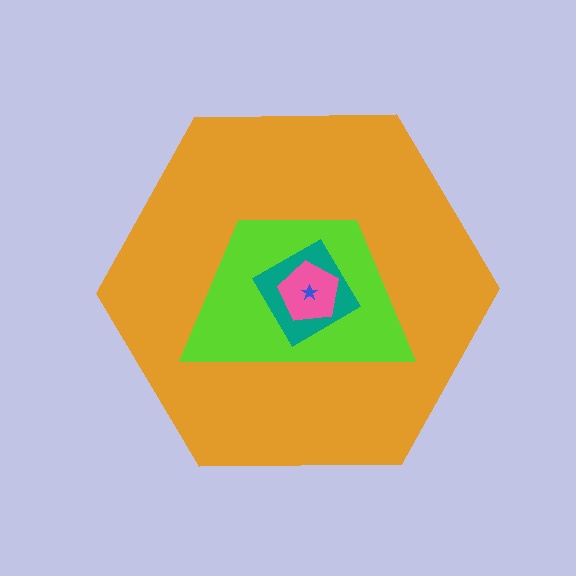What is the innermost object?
The blue star.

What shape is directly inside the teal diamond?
The pink pentagon.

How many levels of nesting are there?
5.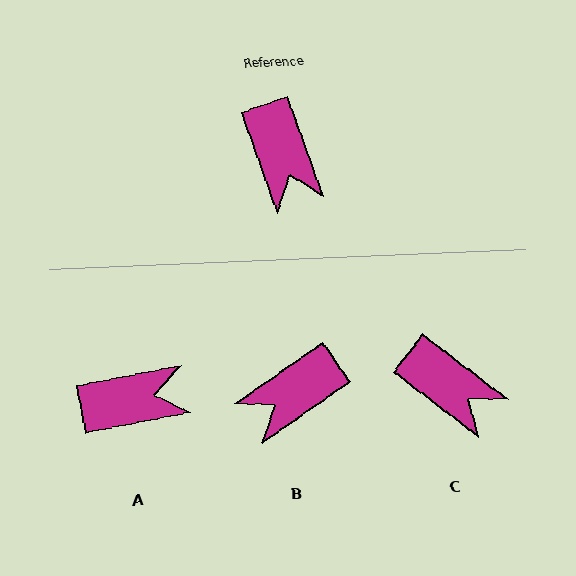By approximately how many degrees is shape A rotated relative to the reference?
Approximately 81 degrees counter-clockwise.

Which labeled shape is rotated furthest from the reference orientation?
A, about 81 degrees away.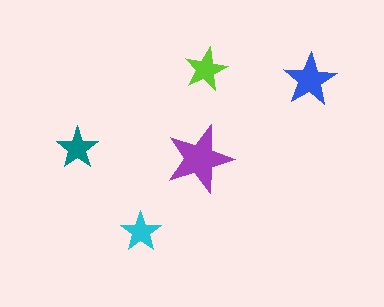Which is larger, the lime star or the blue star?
The blue one.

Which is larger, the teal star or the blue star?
The blue one.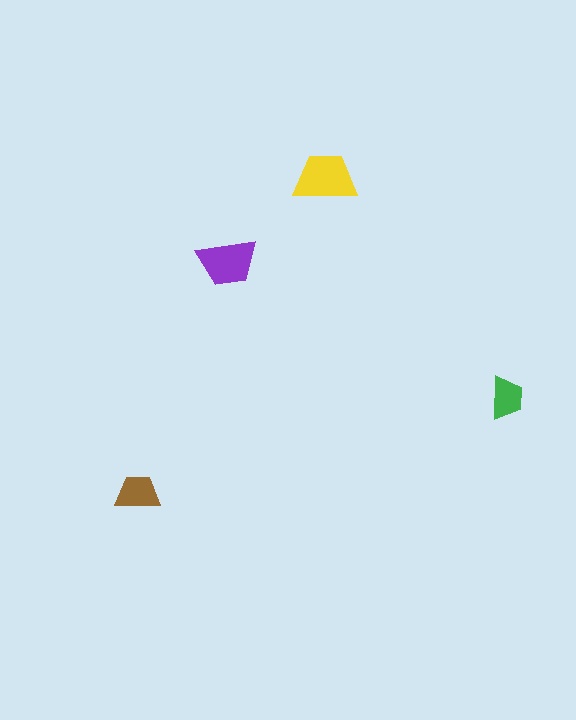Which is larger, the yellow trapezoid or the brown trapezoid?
The yellow one.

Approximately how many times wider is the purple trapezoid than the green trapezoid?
About 1.5 times wider.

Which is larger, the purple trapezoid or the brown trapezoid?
The purple one.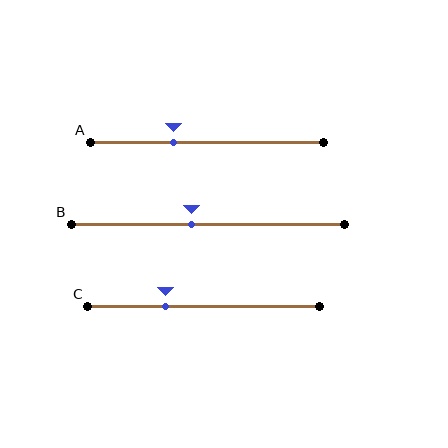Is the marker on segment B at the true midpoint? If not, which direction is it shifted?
No, the marker on segment B is shifted to the left by about 6% of the segment length.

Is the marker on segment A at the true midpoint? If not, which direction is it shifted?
No, the marker on segment A is shifted to the left by about 14% of the segment length.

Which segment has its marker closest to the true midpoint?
Segment B has its marker closest to the true midpoint.